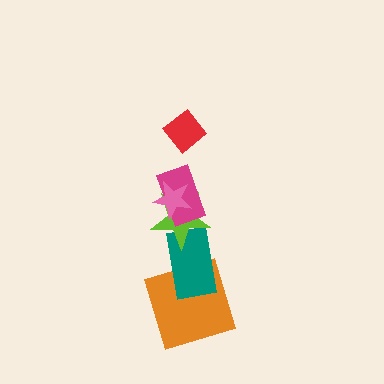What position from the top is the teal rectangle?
The teal rectangle is 5th from the top.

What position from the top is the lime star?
The lime star is 4th from the top.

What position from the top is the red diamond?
The red diamond is 1st from the top.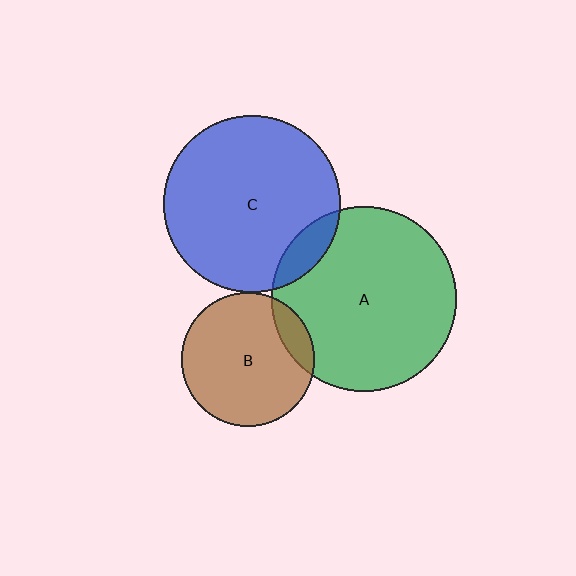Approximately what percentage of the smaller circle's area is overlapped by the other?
Approximately 10%.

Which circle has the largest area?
Circle A (green).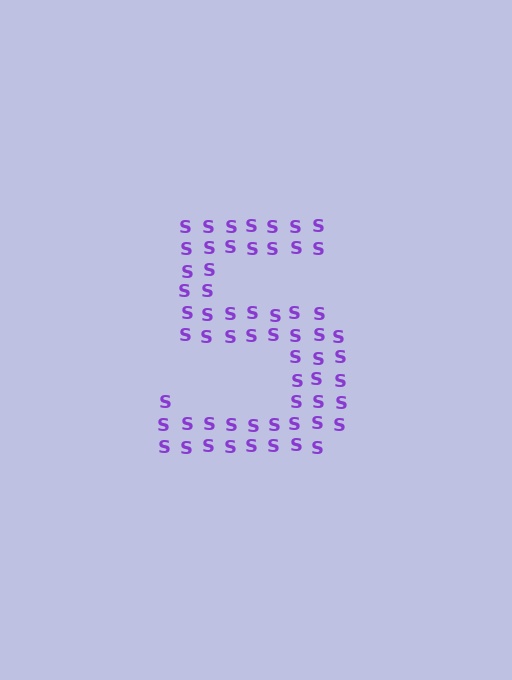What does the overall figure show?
The overall figure shows the digit 5.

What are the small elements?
The small elements are letter S's.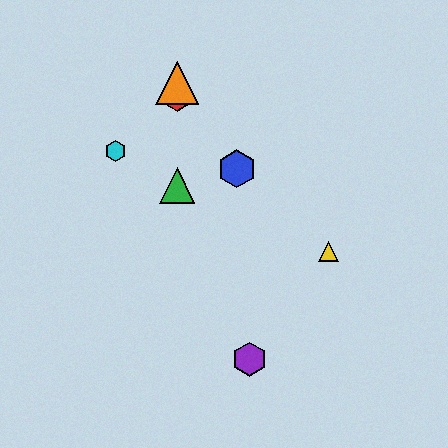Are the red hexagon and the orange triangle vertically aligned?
Yes, both are at x≈177.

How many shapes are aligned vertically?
3 shapes (the red hexagon, the green triangle, the orange triangle) are aligned vertically.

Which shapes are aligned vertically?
The red hexagon, the green triangle, the orange triangle are aligned vertically.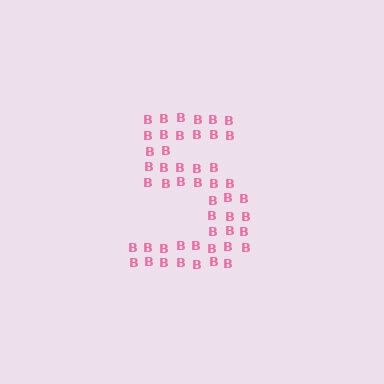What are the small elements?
The small elements are letter B's.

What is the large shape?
The large shape is the digit 5.